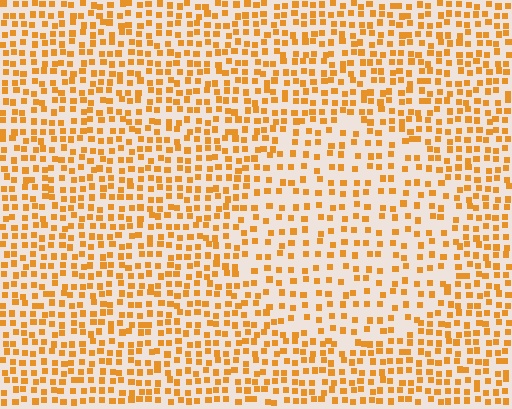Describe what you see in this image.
The image contains small orange elements arranged at two different densities. A circle-shaped region is visible where the elements are less densely packed than the surrounding area.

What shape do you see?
I see a circle.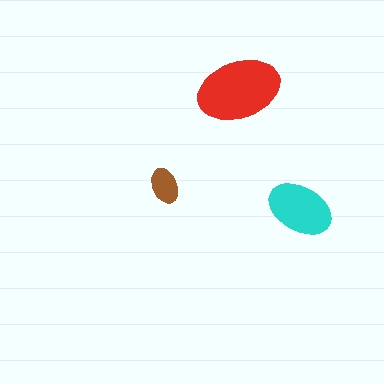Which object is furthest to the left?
The brown ellipse is leftmost.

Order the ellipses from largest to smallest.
the red one, the cyan one, the brown one.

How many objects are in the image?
There are 3 objects in the image.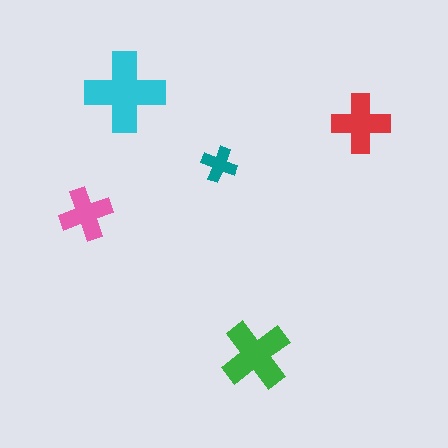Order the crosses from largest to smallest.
the cyan one, the green one, the red one, the pink one, the teal one.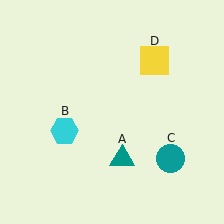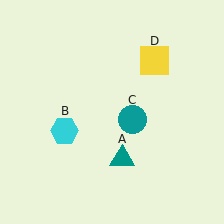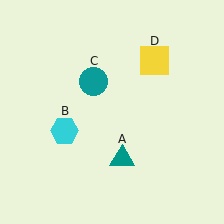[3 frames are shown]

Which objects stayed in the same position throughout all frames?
Teal triangle (object A) and cyan hexagon (object B) and yellow square (object D) remained stationary.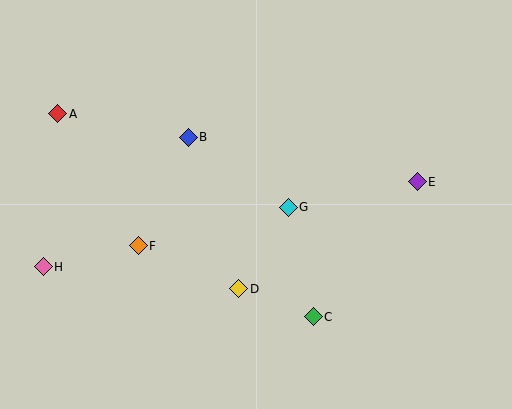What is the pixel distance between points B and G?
The distance between B and G is 122 pixels.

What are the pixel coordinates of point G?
Point G is at (288, 207).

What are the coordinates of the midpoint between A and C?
The midpoint between A and C is at (186, 215).